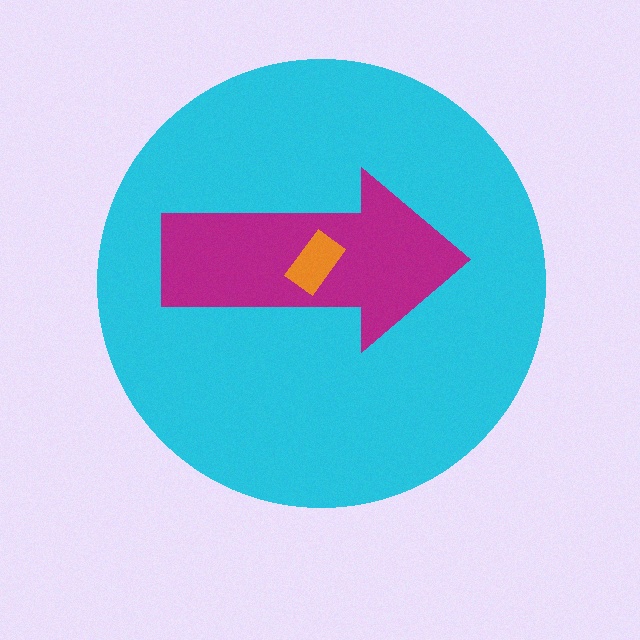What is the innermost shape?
The orange rectangle.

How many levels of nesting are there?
3.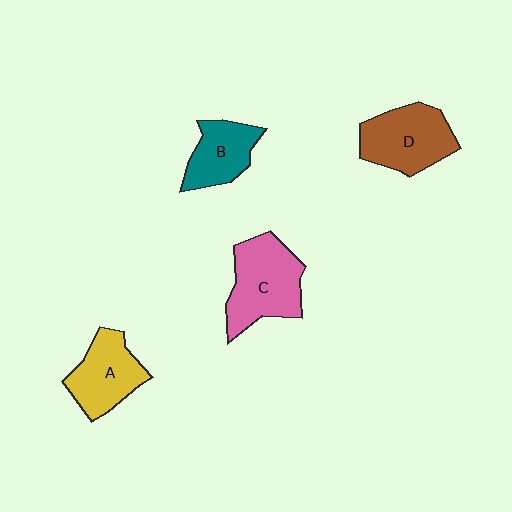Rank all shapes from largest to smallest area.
From largest to smallest: C (pink), D (brown), A (yellow), B (teal).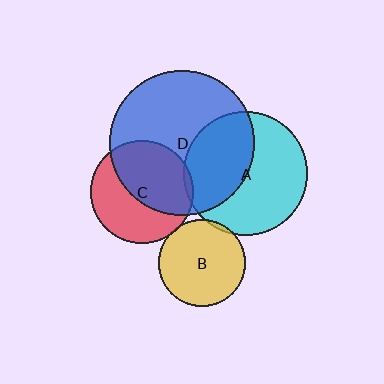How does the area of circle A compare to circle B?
Approximately 2.0 times.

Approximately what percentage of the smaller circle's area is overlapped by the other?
Approximately 5%.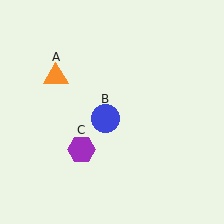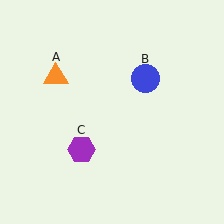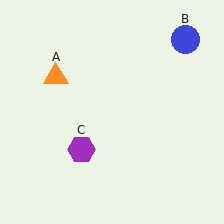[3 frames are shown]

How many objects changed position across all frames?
1 object changed position: blue circle (object B).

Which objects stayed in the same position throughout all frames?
Orange triangle (object A) and purple hexagon (object C) remained stationary.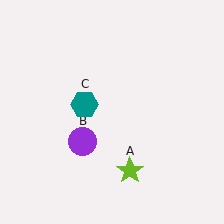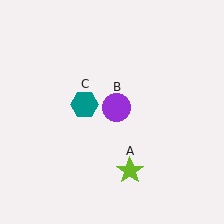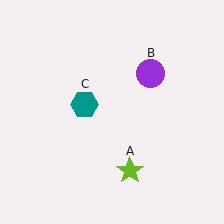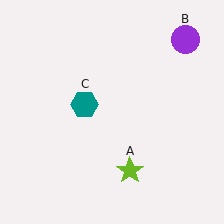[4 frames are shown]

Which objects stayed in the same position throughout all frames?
Lime star (object A) and teal hexagon (object C) remained stationary.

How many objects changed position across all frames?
1 object changed position: purple circle (object B).